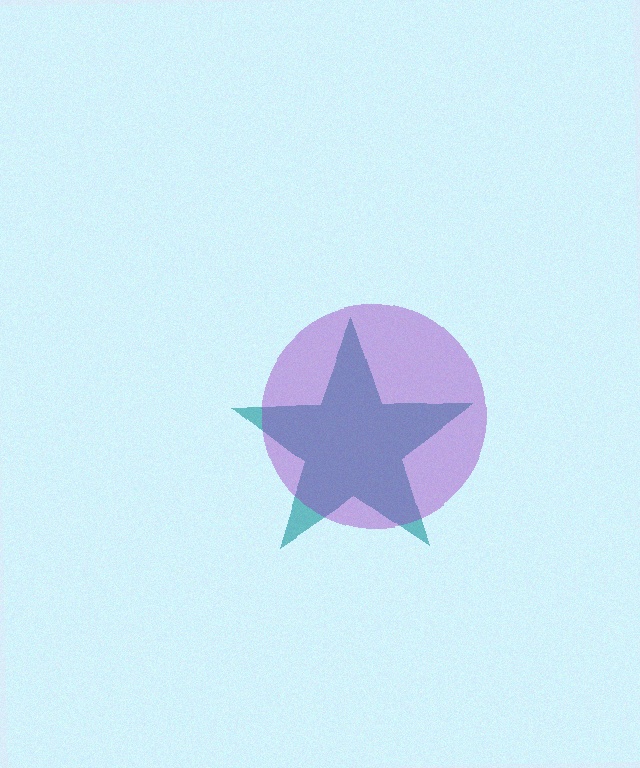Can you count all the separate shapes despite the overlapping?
Yes, there are 2 separate shapes.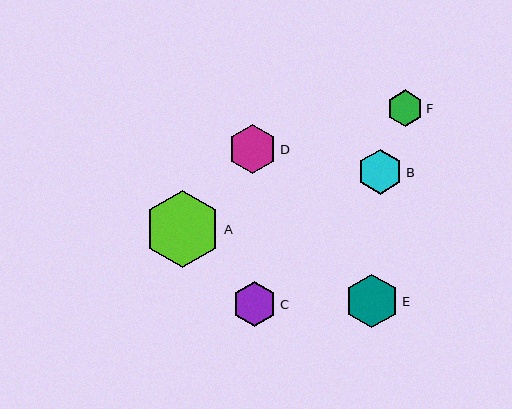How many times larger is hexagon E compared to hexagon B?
Hexagon E is approximately 1.2 times the size of hexagon B.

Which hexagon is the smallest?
Hexagon F is the smallest with a size of approximately 37 pixels.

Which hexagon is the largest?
Hexagon A is the largest with a size of approximately 77 pixels.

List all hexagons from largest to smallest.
From largest to smallest: A, E, D, B, C, F.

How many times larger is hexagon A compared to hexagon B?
Hexagon A is approximately 1.7 times the size of hexagon B.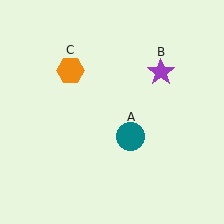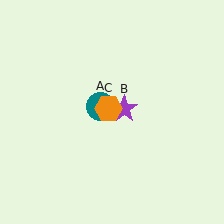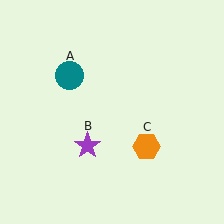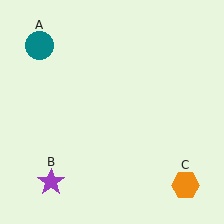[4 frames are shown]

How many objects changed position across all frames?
3 objects changed position: teal circle (object A), purple star (object B), orange hexagon (object C).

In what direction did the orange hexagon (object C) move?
The orange hexagon (object C) moved down and to the right.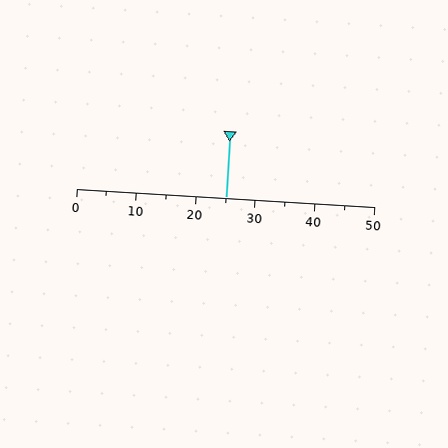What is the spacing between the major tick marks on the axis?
The major ticks are spaced 10 apart.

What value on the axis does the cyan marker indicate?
The marker indicates approximately 25.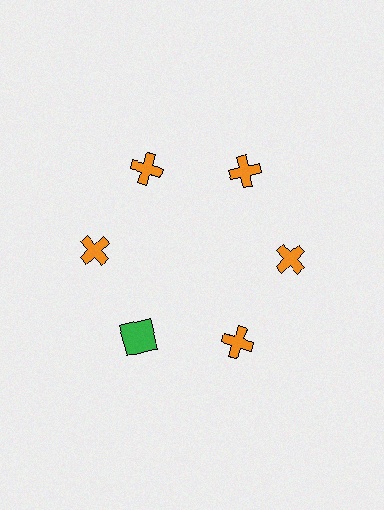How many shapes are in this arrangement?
There are 6 shapes arranged in a ring pattern.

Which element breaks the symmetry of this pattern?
The green square at roughly the 7 o'clock position breaks the symmetry. All other shapes are orange crosses.